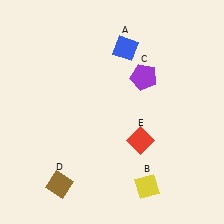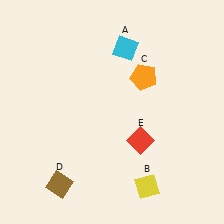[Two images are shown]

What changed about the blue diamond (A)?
In Image 1, A is blue. In Image 2, it changed to cyan.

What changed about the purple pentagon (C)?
In Image 1, C is purple. In Image 2, it changed to orange.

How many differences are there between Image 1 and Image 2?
There are 2 differences between the two images.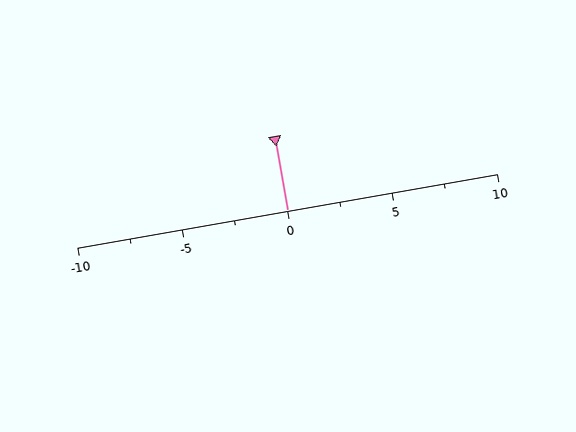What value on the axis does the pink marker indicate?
The marker indicates approximately 0.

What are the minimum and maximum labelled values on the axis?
The axis runs from -10 to 10.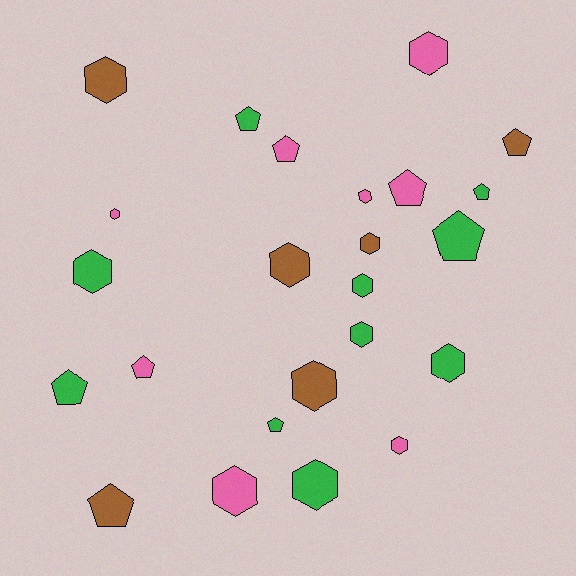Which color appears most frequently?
Green, with 10 objects.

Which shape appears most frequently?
Hexagon, with 14 objects.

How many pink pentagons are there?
There are 3 pink pentagons.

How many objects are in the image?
There are 24 objects.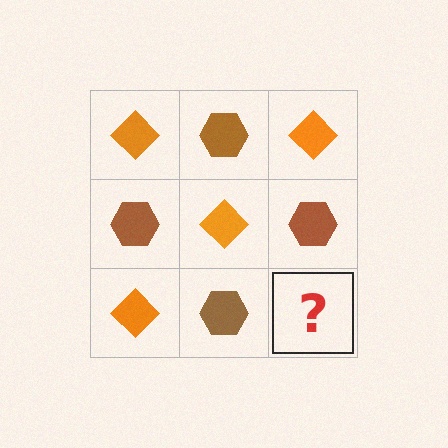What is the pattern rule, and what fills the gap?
The rule is that it alternates orange diamond and brown hexagon in a checkerboard pattern. The gap should be filled with an orange diamond.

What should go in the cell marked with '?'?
The missing cell should contain an orange diamond.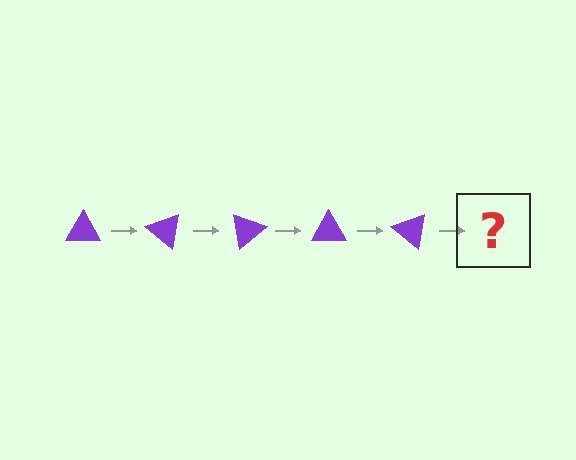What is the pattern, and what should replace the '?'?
The pattern is that the triangle rotates 40 degrees each step. The '?' should be a purple triangle rotated 200 degrees.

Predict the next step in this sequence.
The next step is a purple triangle rotated 200 degrees.